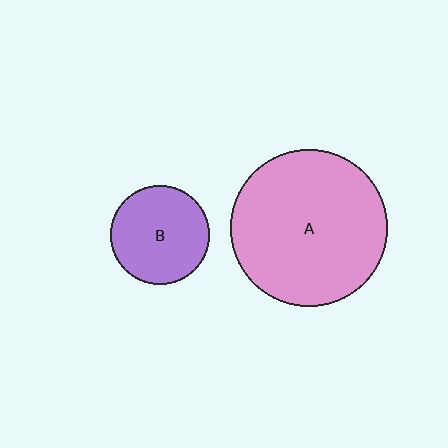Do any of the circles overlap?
No, none of the circles overlap.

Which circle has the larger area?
Circle A (pink).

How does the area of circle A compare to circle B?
Approximately 2.5 times.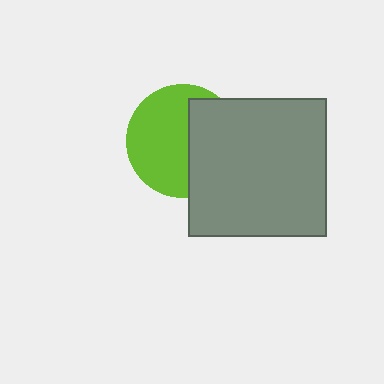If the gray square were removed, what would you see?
You would see the complete lime circle.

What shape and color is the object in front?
The object in front is a gray square.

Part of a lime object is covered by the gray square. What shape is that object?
It is a circle.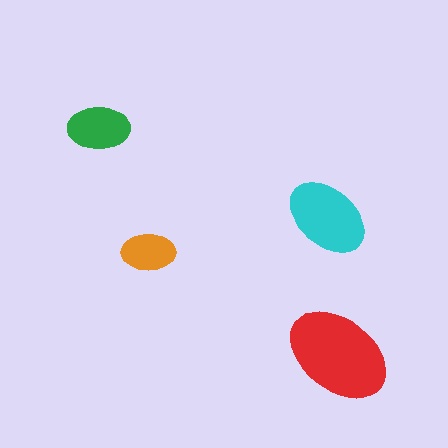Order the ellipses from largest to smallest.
the red one, the cyan one, the green one, the orange one.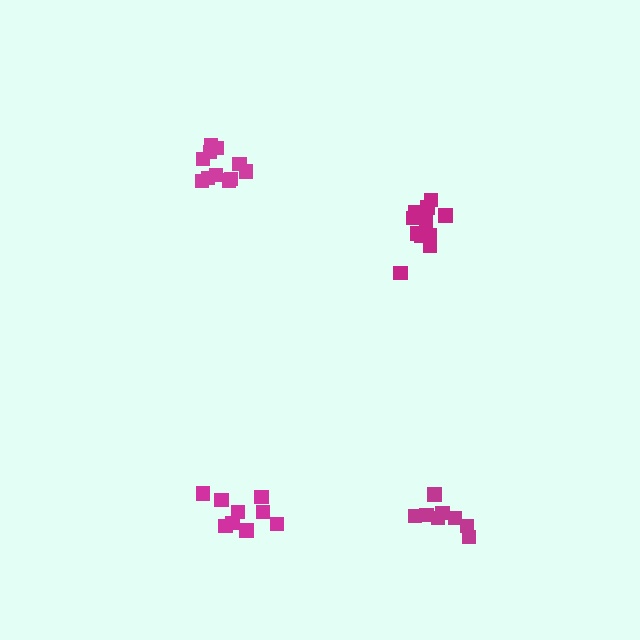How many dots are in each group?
Group 1: 13 dots, Group 2: 8 dots, Group 3: 9 dots, Group 4: 11 dots (41 total).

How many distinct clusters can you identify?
There are 4 distinct clusters.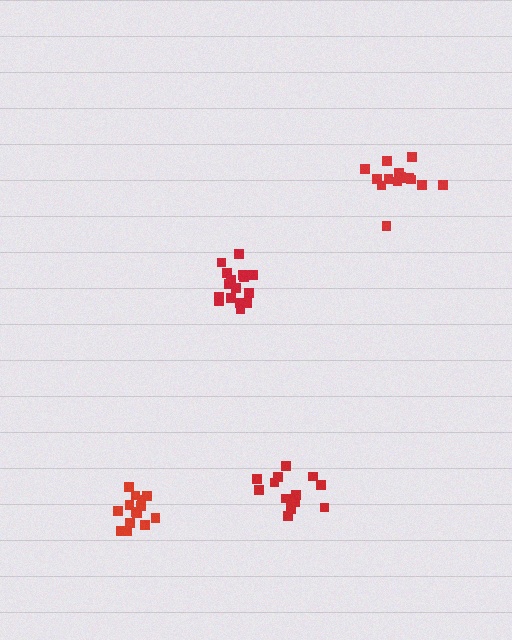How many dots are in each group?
Group 1: 16 dots, Group 2: 14 dots, Group 3: 14 dots, Group 4: 16 dots (60 total).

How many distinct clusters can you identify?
There are 4 distinct clusters.